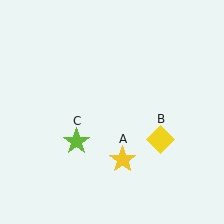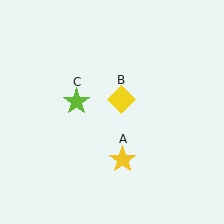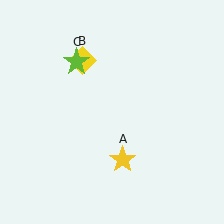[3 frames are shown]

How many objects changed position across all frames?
2 objects changed position: yellow diamond (object B), lime star (object C).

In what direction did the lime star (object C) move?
The lime star (object C) moved up.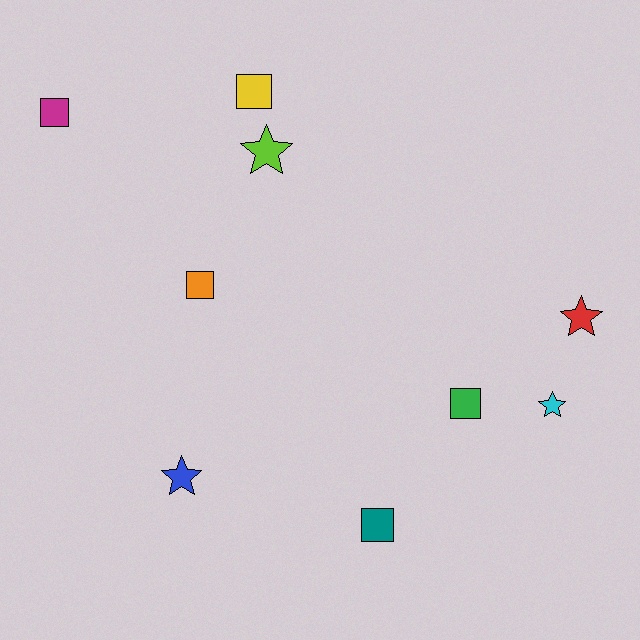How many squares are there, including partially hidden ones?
There are 5 squares.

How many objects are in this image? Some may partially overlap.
There are 9 objects.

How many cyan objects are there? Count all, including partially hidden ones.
There is 1 cyan object.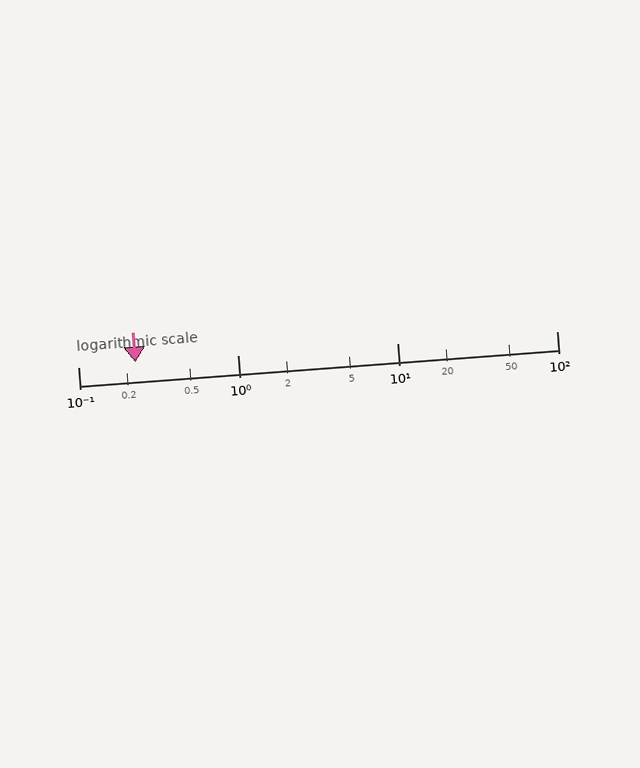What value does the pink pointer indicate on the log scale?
The pointer indicates approximately 0.23.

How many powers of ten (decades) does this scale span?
The scale spans 3 decades, from 0.1 to 100.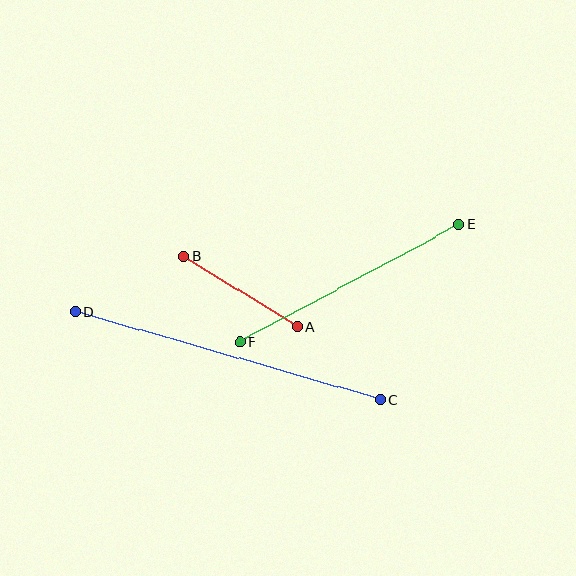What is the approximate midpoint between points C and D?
The midpoint is at approximately (228, 356) pixels.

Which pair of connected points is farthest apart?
Points C and D are farthest apart.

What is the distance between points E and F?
The distance is approximately 249 pixels.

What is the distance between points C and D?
The distance is approximately 317 pixels.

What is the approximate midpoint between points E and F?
The midpoint is at approximately (350, 283) pixels.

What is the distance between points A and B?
The distance is approximately 134 pixels.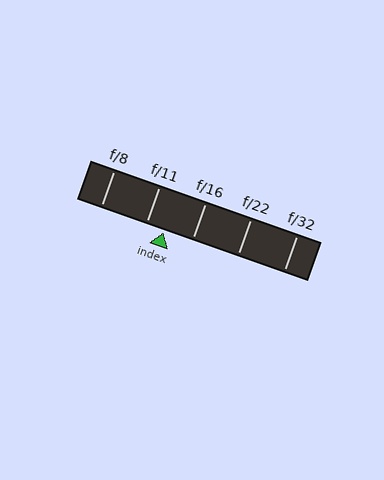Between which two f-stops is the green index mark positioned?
The index mark is between f/11 and f/16.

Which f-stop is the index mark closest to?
The index mark is closest to f/11.